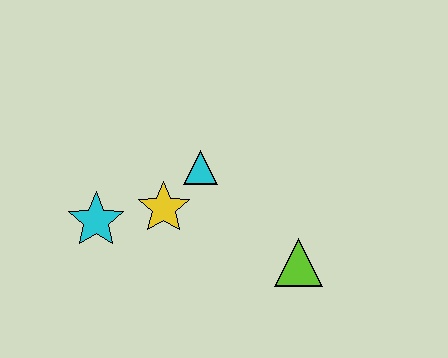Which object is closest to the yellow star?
The cyan triangle is closest to the yellow star.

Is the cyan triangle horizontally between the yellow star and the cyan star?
No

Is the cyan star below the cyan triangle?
Yes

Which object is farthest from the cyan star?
The lime triangle is farthest from the cyan star.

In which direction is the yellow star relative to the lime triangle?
The yellow star is to the left of the lime triangle.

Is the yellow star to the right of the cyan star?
Yes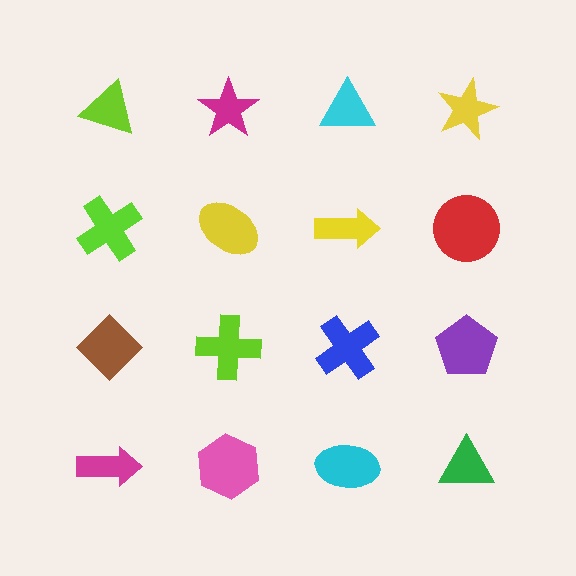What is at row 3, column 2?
A lime cross.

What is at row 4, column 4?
A green triangle.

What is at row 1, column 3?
A cyan triangle.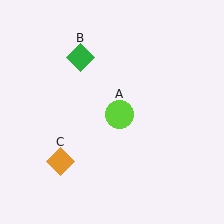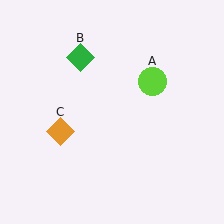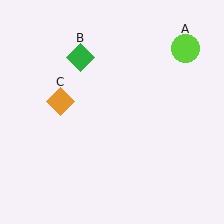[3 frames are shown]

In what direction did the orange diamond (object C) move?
The orange diamond (object C) moved up.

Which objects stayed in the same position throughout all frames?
Green diamond (object B) remained stationary.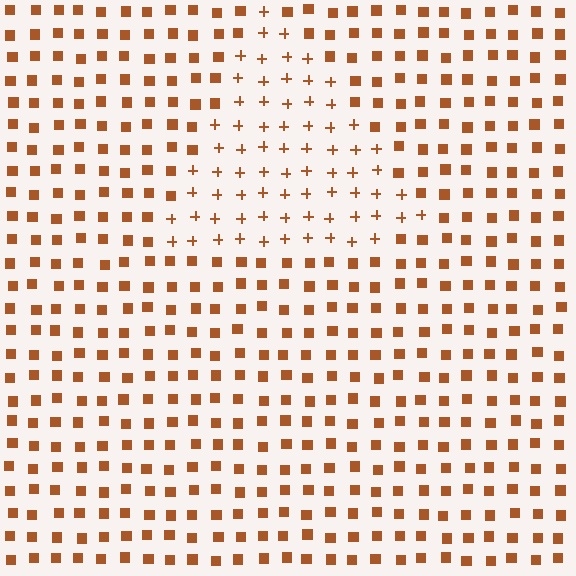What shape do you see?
I see a triangle.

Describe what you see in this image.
The image is filled with small brown elements arranged in a uniform grid. A triangle-shaped region contains plus signs, while the surrounding area contains squares. The boundary is defined purely by the change in element shape.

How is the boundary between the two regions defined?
The boundary is defined by a change in element shape: plus signs inside vs. squares outside. All elements share the same color and spacing.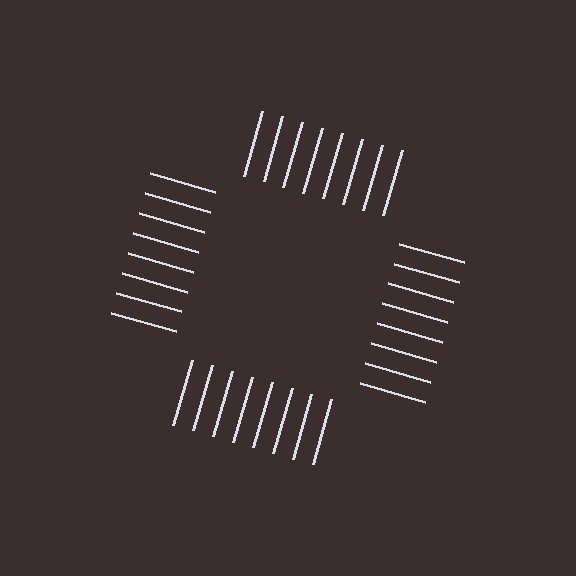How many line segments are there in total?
32 — 8 along each of the 4 edges.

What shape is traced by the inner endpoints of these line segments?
An illusory square — the line segments terminate on its edges but no continuous stroke is drawn.